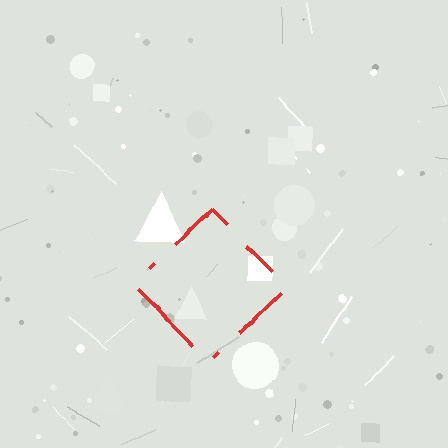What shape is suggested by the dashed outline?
The dashed outline suggests a diamond.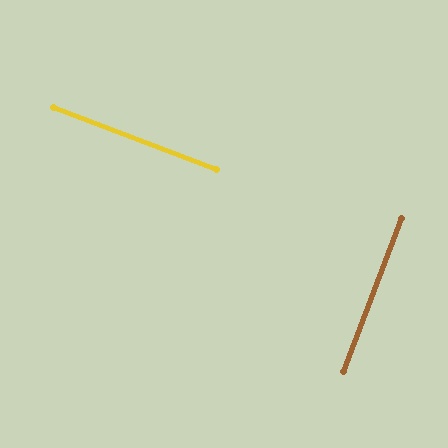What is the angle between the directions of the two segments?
Approximately 90 degrees.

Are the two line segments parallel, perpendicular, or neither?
Perpendicular — they meet at approximately 90°.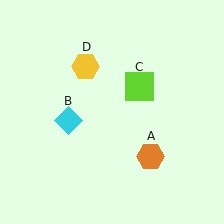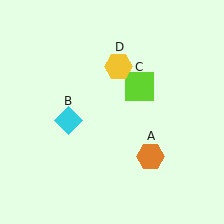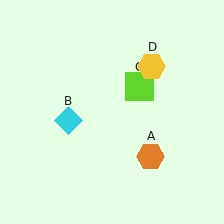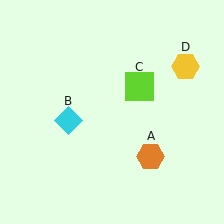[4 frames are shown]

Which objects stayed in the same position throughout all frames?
Orange hexagon (object A) and cyan diamond (object B) and lime square (object C) remained stationary.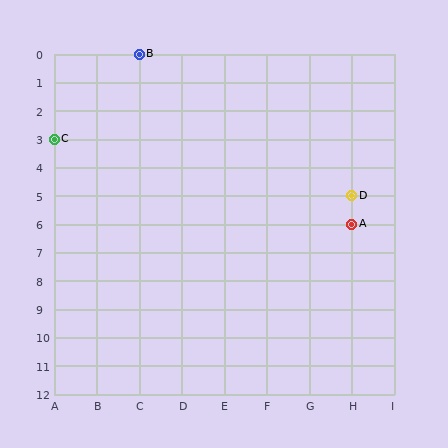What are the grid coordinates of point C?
Point C is at grid coordinates (A, 3).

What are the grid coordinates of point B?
Point B is at grid coordinates (C, 0).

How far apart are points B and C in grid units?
Points B and C are 2 columns and 3 rows apart (about 3.6 grid units diagonally).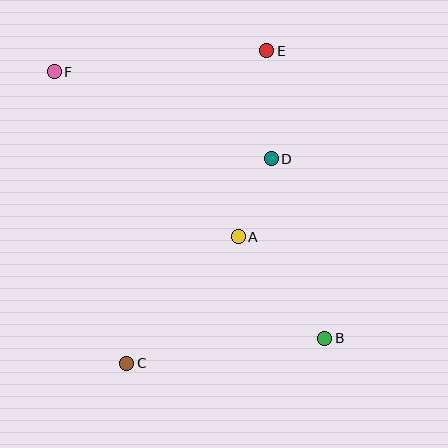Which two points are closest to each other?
Points A and D are closest to each other.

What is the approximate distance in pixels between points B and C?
The distance between B and C is approximately 200 pixels.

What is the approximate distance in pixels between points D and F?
The distance between D and F is approximately 234 pixels.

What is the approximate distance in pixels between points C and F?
The distance between C and F is approximately 300 pixels.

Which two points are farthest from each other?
Points B and F are farthest from each other.